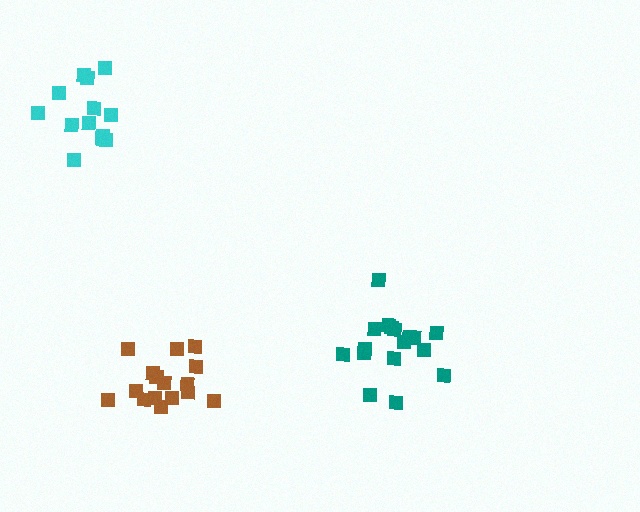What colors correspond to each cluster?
The clusters are colored: cyan, teal, brown.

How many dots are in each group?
Group 1: 13 dots, Group 2: 17 dots, Group 3: 16 dots (46 total).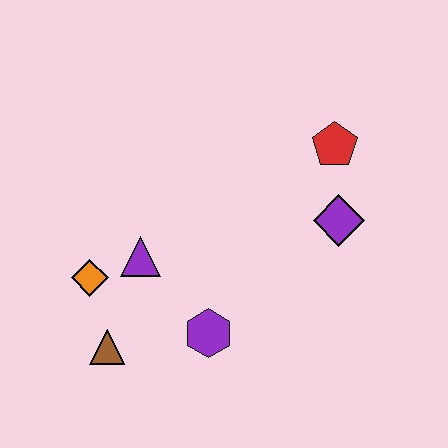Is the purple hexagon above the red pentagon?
No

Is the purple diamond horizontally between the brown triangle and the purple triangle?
No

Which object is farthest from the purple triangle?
The red pentagon is farthest from the purple triangle.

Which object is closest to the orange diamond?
The purple triangle is closest to the orange diamond.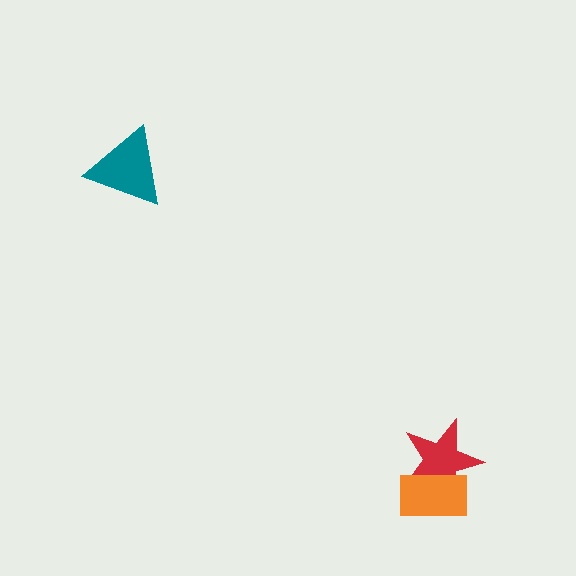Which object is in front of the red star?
The orange rectangle is in front of the red star.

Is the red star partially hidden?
Yes, it is partially covered by another shape.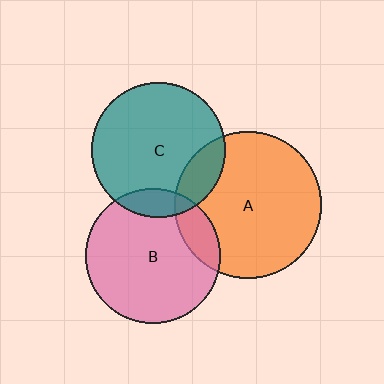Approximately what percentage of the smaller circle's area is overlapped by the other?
Approximately 10%.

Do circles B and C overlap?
Yes.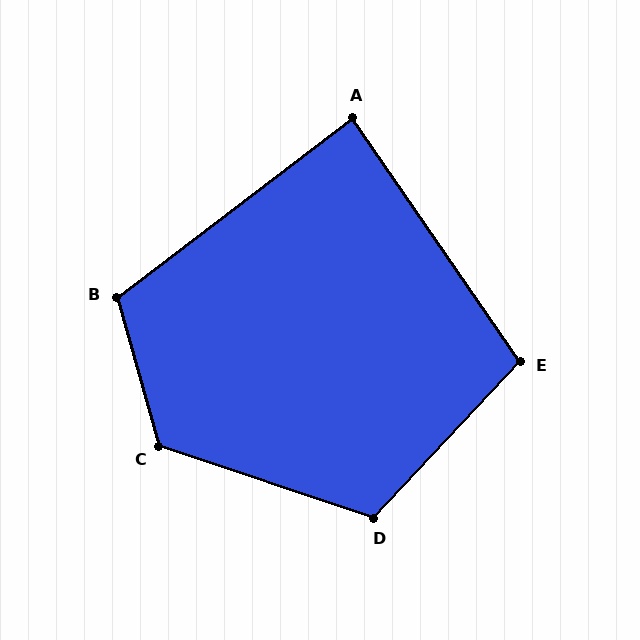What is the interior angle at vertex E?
Approximately 102 degrees (obtuse).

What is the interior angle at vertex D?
Approximately 115 degrees (obtuse).